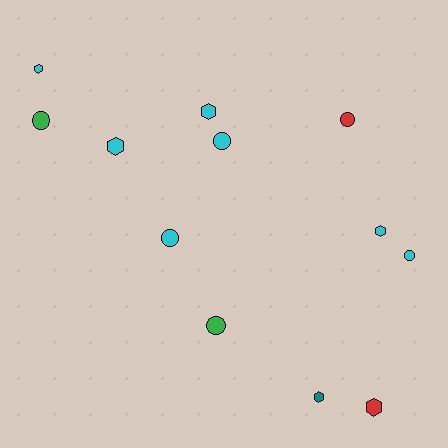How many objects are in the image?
There are 12 objects.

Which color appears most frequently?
Cyan, with 7 objects.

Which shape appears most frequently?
Hexagon, with 6 objects.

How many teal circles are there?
There are no teal circles.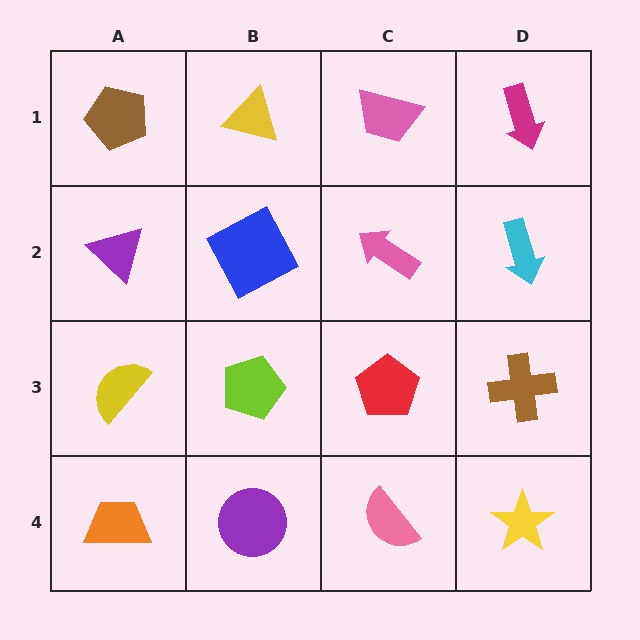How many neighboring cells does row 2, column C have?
4.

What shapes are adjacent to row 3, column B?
A blue square (row 2, column B), a purple circle (row 4, column B), a yellow semicircle (row 3, column A), a red pentagon (row 3, column C).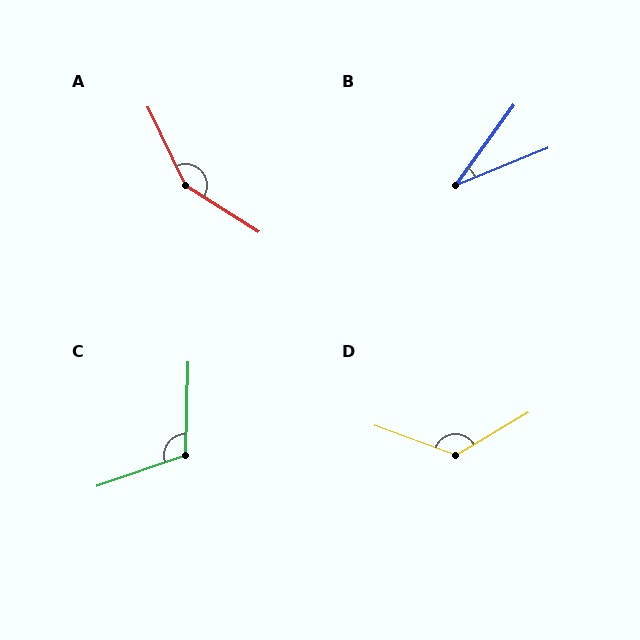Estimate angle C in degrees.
Approximately 110 degrees.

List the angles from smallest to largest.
B (32°), C (110°), D (129°), A (148°).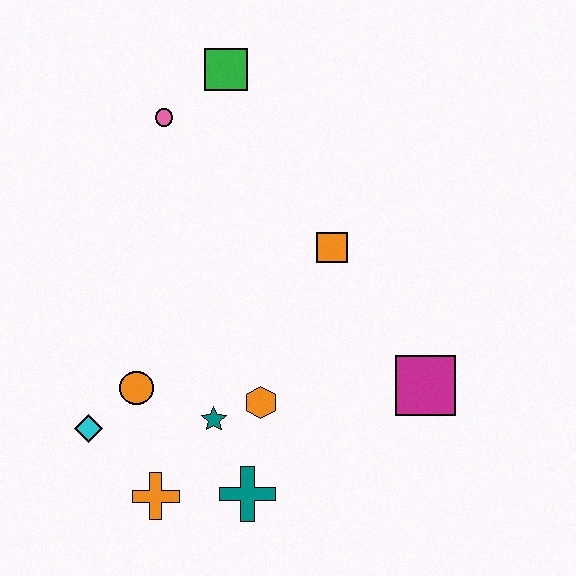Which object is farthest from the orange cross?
The green square is farthest from the orange cross.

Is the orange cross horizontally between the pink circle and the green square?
No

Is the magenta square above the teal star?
Yes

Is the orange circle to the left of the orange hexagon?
Yes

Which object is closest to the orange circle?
The cyan diamond is closest to the orange circle.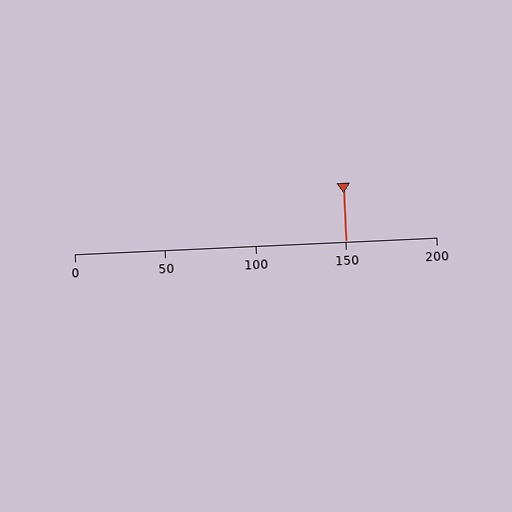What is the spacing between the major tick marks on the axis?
The major ticks are spaced 50 apart.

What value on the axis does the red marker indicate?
The marker indicates approximately 150.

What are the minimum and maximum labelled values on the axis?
The axis runs from 0 to 200.